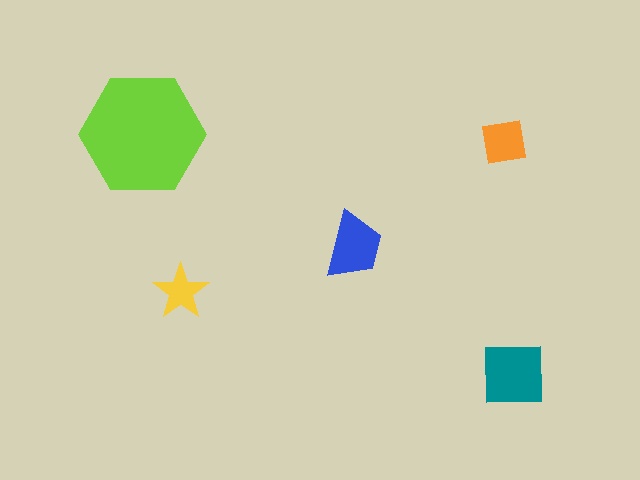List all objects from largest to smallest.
The lime hexagon, the teal square, the blue trapezoid, the orange square, the yellow star.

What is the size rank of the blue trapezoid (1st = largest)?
3rd.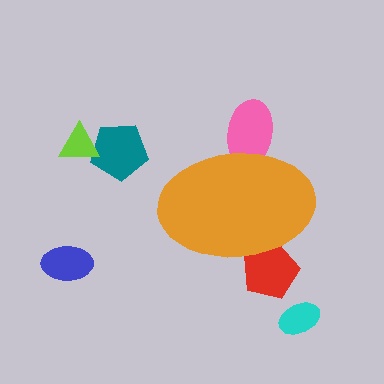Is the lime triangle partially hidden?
No, the lime triangle is fully visible.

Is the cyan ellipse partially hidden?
No, the cyan ellipse is fully visible.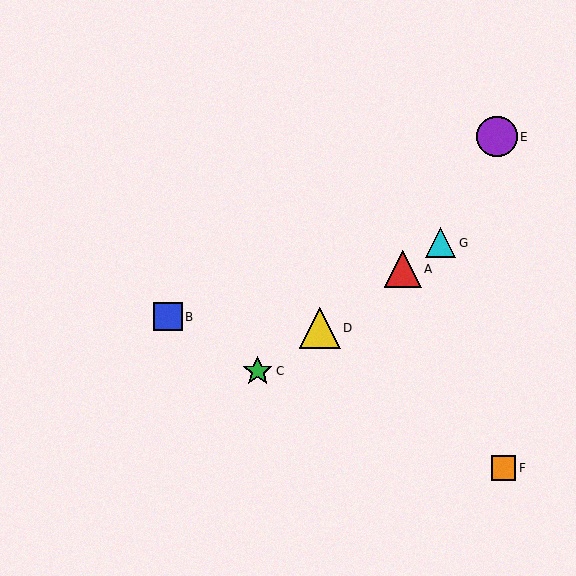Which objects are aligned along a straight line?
Objects A, C, D, G are aligned along a straight line.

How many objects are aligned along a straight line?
4 objects (A, C, D, G) are aligned along a straight line.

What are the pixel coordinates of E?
Object E is at (497, 137).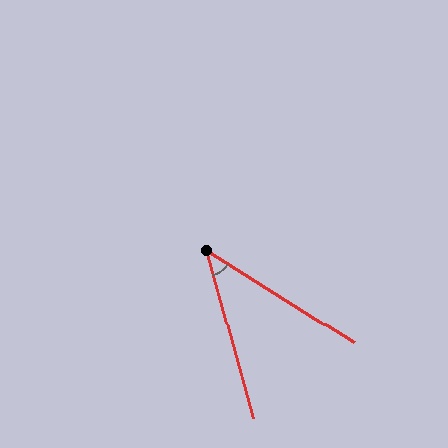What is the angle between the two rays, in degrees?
Approximately 42 degrees.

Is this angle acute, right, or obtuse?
It is acute.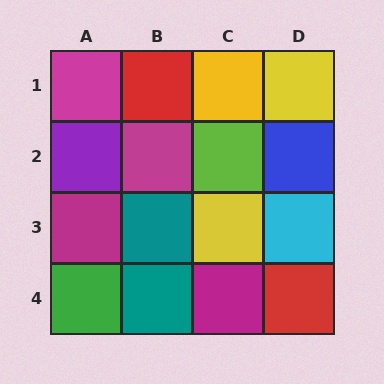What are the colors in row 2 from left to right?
Purple, magenta, lime, blue.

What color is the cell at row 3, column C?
Yellow.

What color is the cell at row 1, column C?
Yellow.